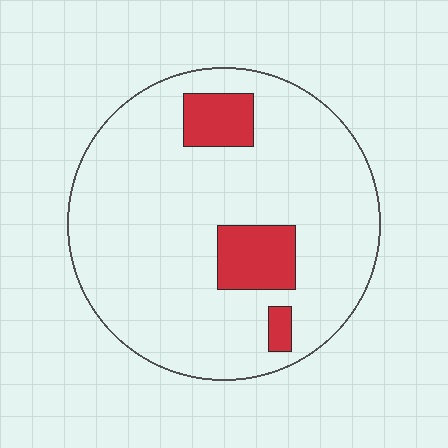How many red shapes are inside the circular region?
3.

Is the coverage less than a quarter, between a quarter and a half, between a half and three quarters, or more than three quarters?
Less than a quarter.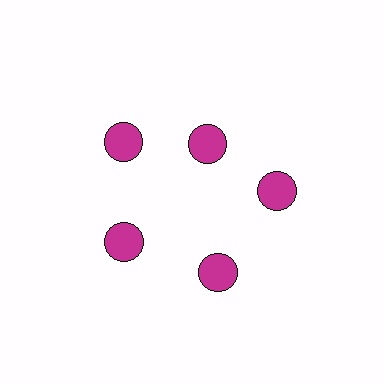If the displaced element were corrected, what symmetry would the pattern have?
It would have 5-fold rotational symmetry — the pattern would map onto itself every 72 degrees.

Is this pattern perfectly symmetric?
No. The 5 magenta circles are arranged in a ring, but one element near the 1 o'clock position is pulled inward toward the center, breaking the 5-fold rotational symmetry.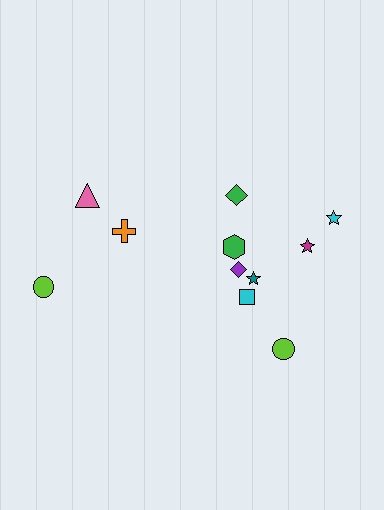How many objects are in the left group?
There are 3 objects.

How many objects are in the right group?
There are 8 objects.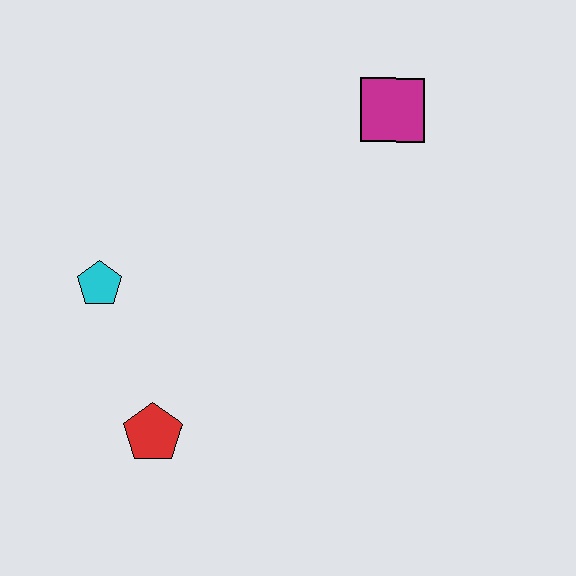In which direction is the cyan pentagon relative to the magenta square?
The cyan pentagon is to the left of the magenta square.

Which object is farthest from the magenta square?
The red pentagon is farthest from the magenta square.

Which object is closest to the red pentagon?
The cyan pentagon is closest to the red pentagon.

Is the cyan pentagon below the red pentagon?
No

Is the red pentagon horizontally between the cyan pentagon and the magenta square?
Yes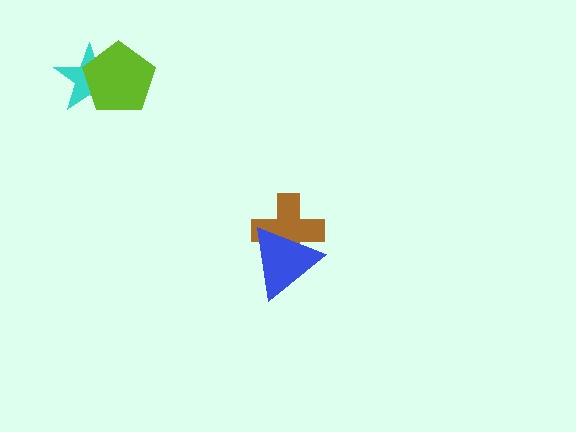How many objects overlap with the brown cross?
1 object overlaps with the brown cross.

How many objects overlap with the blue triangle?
1 object overlaps with the blue triangle.